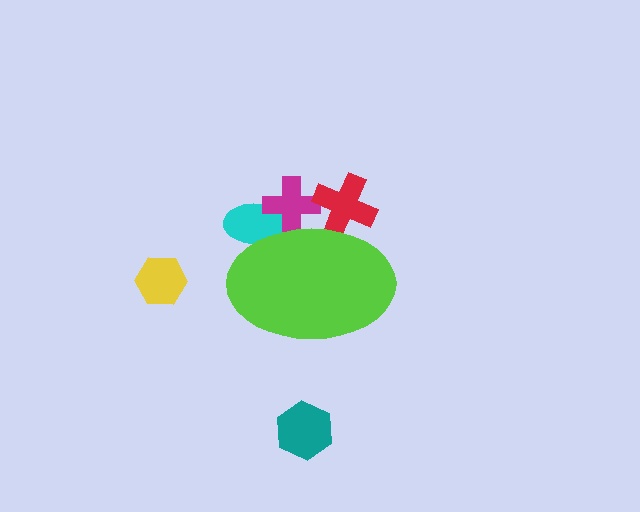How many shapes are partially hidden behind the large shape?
3 shapes are partially hidden.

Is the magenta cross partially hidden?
Yes, the magenta cross is partially hidden behind the lime ellipse.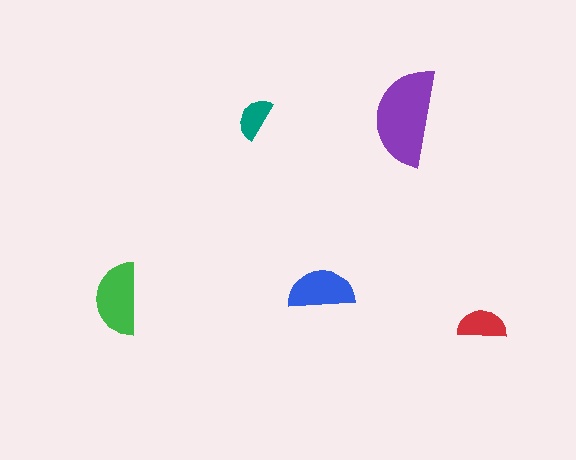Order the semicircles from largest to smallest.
the purple one, the green one, the blue one, the red one, the teal one.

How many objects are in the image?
There are 5 objects in the image.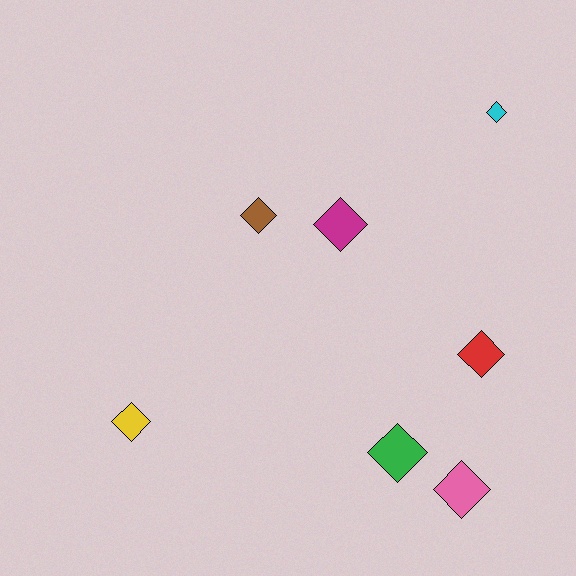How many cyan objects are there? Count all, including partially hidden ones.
There is 1 cyan object.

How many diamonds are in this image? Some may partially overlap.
There are 7 diamonds.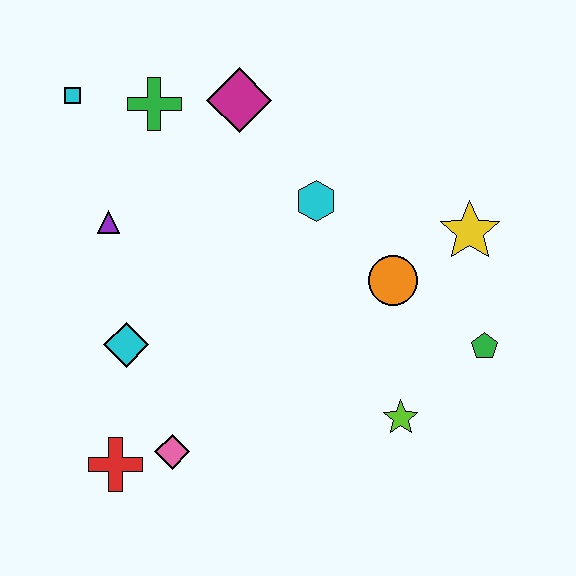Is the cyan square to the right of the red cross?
No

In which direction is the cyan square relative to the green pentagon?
The cyan square is to the left of the green pentagon.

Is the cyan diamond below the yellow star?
Yes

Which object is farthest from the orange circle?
The cyan square is farthest from the orange circle.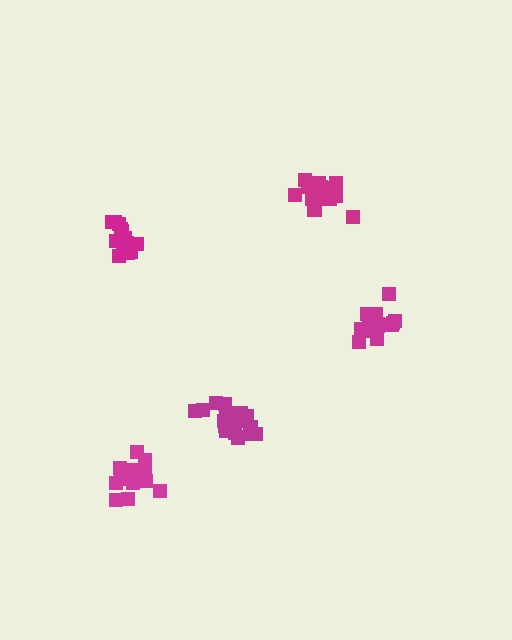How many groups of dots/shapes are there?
There are 5 groups.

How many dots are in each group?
Group 1: 18 dots, Group 2: 17 dots, Group 3: 19 dots, Group 4: 21 dots, Group 5: 15 dots (90 total).